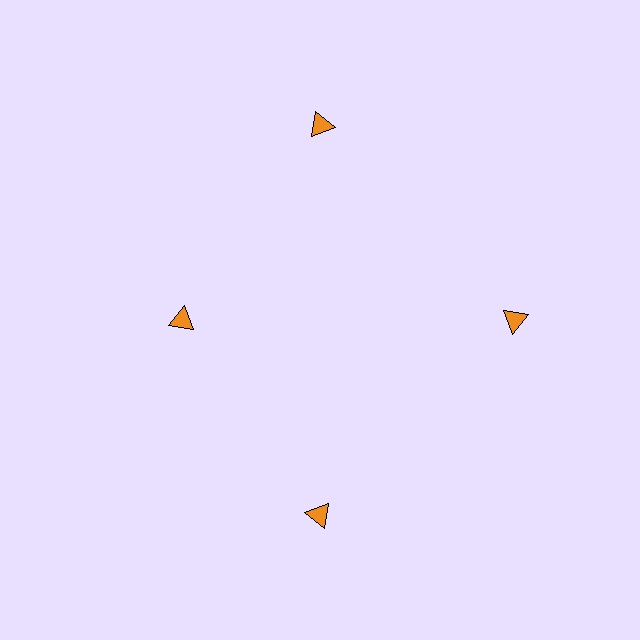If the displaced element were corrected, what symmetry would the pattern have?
It would have 4-fold rotational symmetry — the pattern would map onto itself every 90 degrees.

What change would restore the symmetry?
The symmetry would be restored by moving it outward, back onto the ring so that all 4 triangles sit at equal angles and equal distance from the center.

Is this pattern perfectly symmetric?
No. The 4 orange triangles are arranged in a ring, but one element near the 9 o'clock position is pulled inward toward the center, breaking the 4-fold rotational symmetry.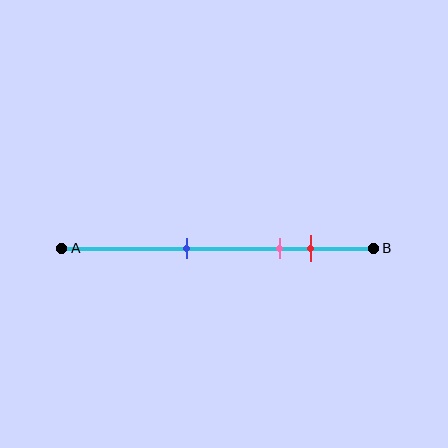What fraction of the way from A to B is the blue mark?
The blue mark is approximately 40% (0.4) of the way from A to B.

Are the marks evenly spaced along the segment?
No, the marks are not evenly spaced.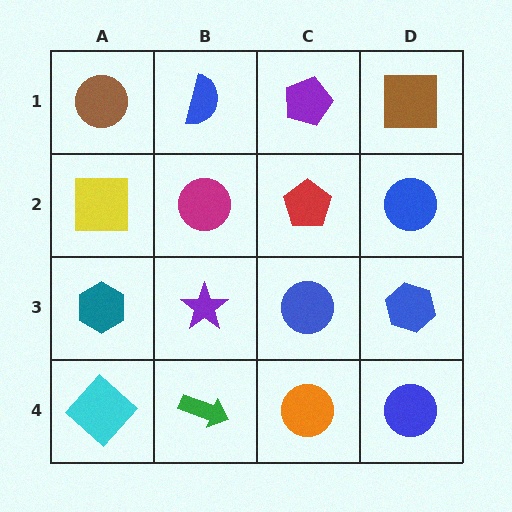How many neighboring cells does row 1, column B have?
3.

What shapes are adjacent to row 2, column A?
A brown circle (row 1, column A), a teal hexagon (row 3, column A), a magenta circle (row 2, column B).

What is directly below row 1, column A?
A yellow square.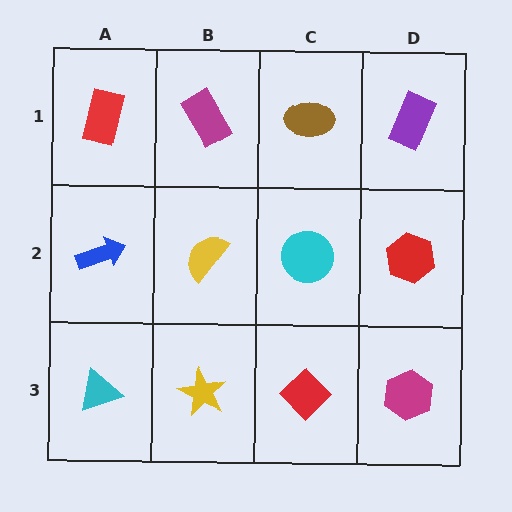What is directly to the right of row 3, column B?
A red diamond.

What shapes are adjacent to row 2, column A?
A red rectangle (row 1, column A), a cyan triangle (row 3, column A), a yellow semicircle (row 2, column B).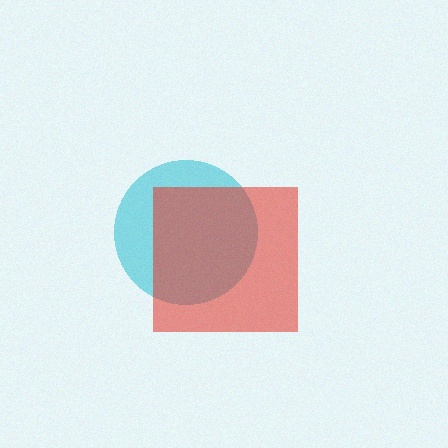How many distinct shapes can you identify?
There are 2 distinct shapes: a cyan circle, a red square.